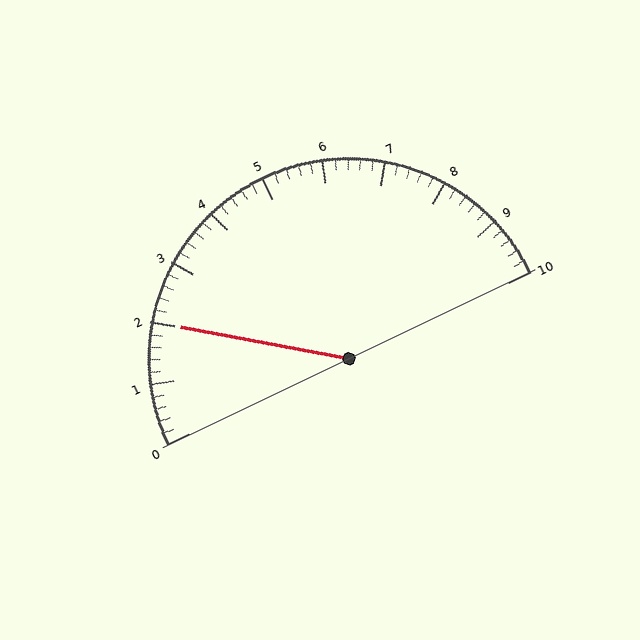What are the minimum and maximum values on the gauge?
The gauge ranges from 0 to 10.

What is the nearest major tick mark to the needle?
The nearest major tick mark is 2.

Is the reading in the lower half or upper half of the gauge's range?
The reading is in the lower half of the range (0 to 10).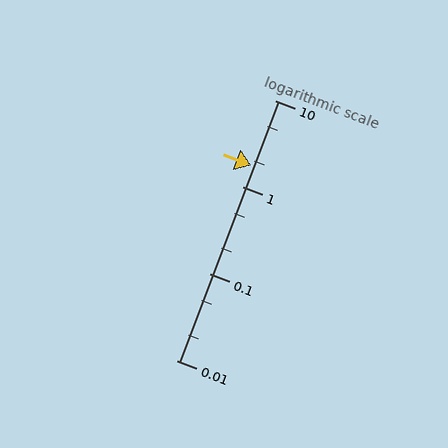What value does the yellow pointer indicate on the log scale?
The pointer indicates approximately 1.8.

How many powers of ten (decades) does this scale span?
The scale spans 3 decades, from 0.01 to 10.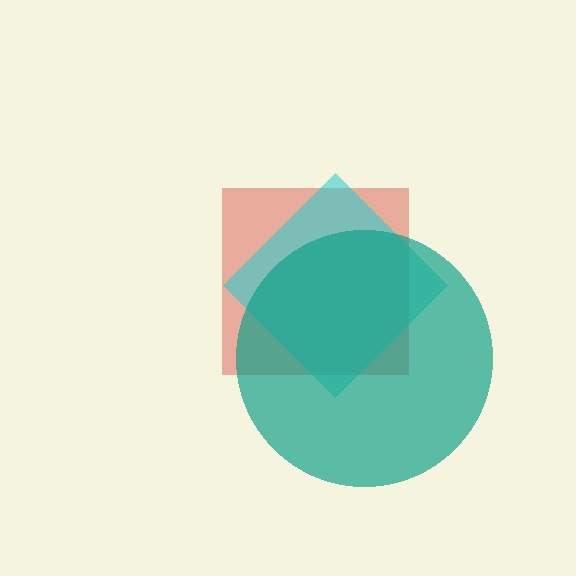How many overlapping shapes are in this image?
There are 3 overlapping shapes in the image.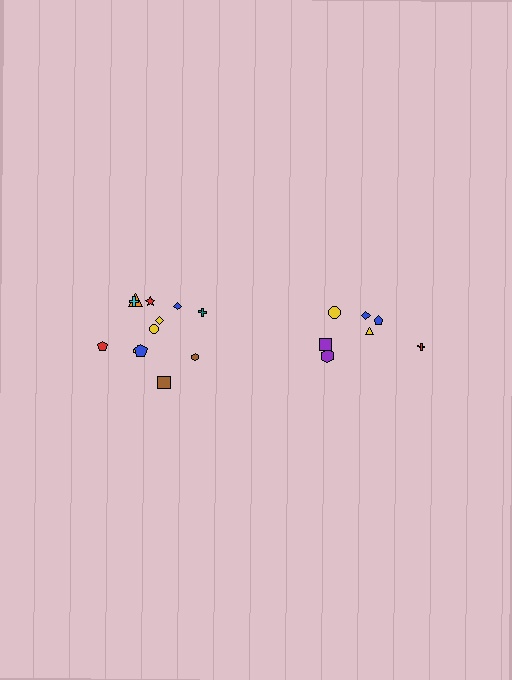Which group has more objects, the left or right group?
The left group.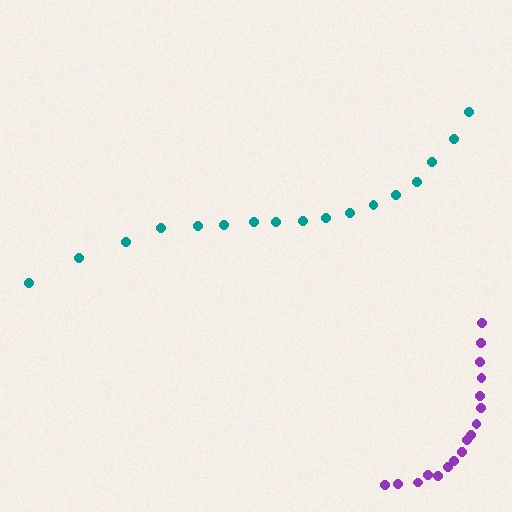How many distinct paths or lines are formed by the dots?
There are 2 distinct paths.